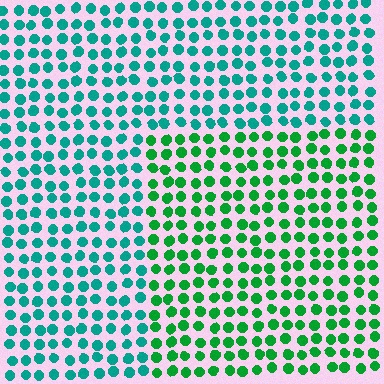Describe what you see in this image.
The image is filled with small teal elements in a uniform arrangement. A rectangle-shaped region is visible where the elements are tinted to a slightly different hue, forming a subtle color boundary.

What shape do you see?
I see a rectangle.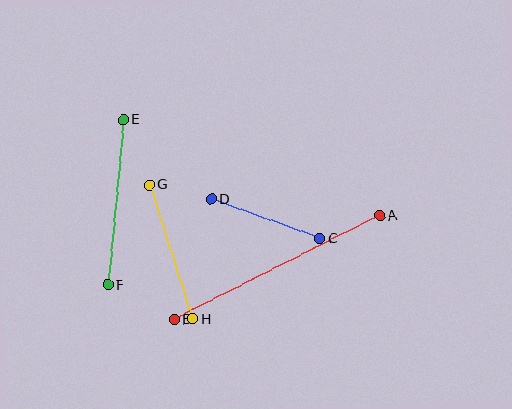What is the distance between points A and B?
The distance is approximately 231 pixels.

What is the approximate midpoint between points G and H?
The midpoint is at approximately (171, 252) pixels.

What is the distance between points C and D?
The distance is approximately 116 pixels.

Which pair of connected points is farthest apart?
Points A and B are farthest apart.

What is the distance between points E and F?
The distance is approximately 166 pixels.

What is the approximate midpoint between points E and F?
The midpoint is at approximately (116, 202) pixels.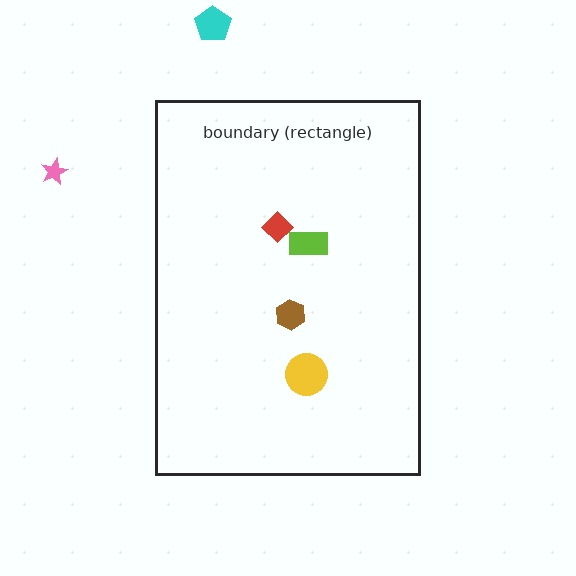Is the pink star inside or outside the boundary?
Outside.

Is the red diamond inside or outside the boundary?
Inside.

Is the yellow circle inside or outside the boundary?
Inside.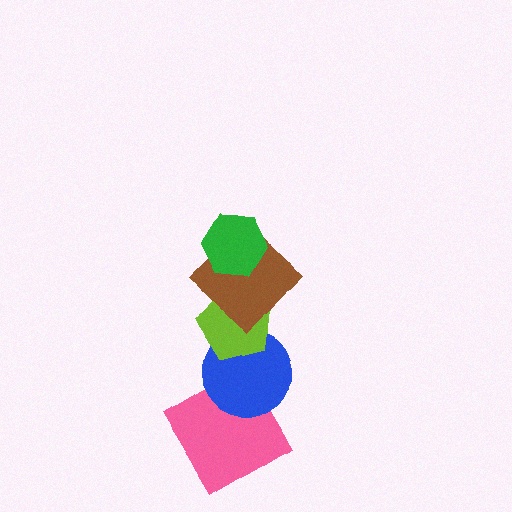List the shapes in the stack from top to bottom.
From top to bottom: the green hexagon, the brown diamond, the lime pentagon, the blue circle, the pink diamond.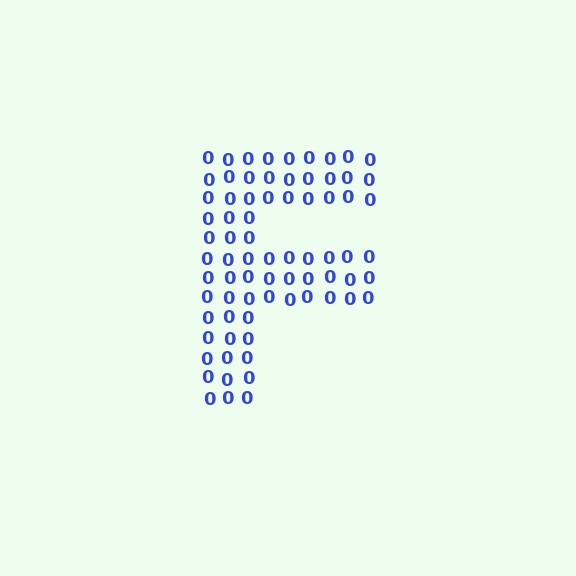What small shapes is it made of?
It is made of small digit 0's.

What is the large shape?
The large shape is the letter F.